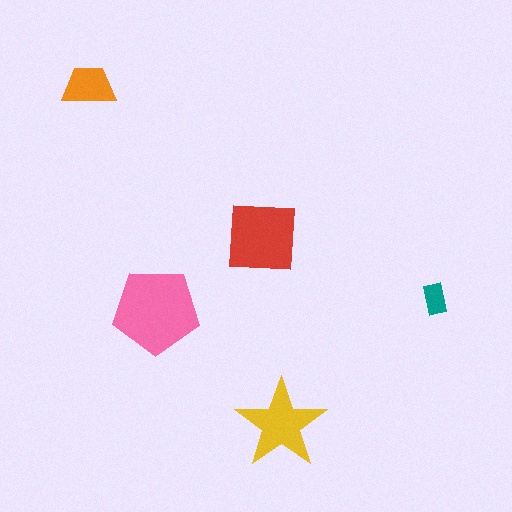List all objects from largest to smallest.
The pink pentagon, the red square, the yellow star, the orange trapezoid, the teal rectangle.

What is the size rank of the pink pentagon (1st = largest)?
1st.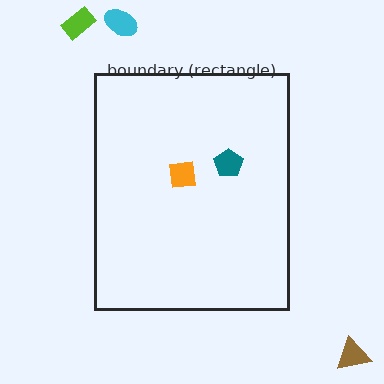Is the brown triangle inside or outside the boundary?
Outside.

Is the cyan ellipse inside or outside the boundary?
Outside.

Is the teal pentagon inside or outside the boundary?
Inside.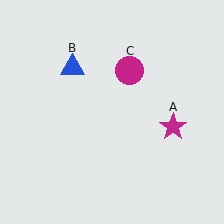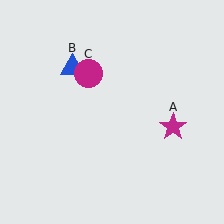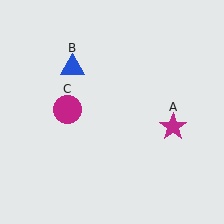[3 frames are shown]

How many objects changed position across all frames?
1 object changed position: magenta circle (object C).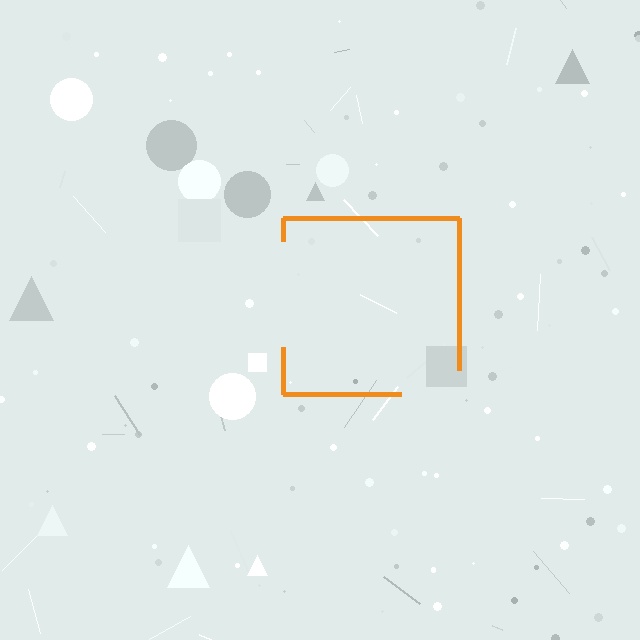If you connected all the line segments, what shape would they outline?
They would outline a square.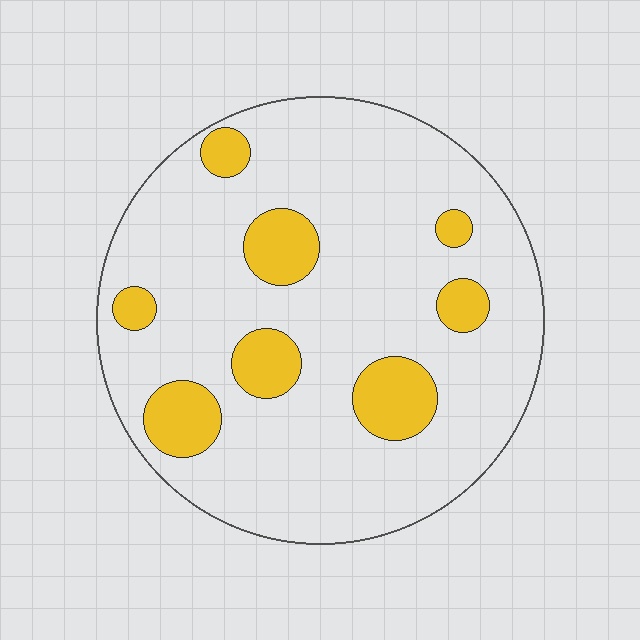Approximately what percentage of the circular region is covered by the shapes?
Approximately 15%.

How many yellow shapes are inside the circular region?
8.